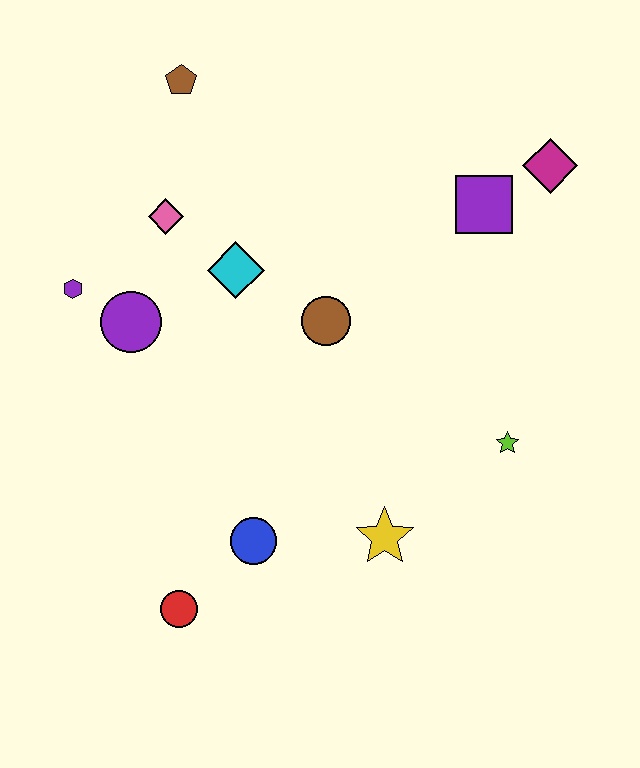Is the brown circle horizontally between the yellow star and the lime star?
No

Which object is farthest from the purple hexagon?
The magenta diamond is farthest from the purple hexagon.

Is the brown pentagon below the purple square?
No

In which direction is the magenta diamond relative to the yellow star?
The magenta diamond is above the yellow star.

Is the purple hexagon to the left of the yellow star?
Yes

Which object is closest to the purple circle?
The purple hexagon is closest to the purple circle.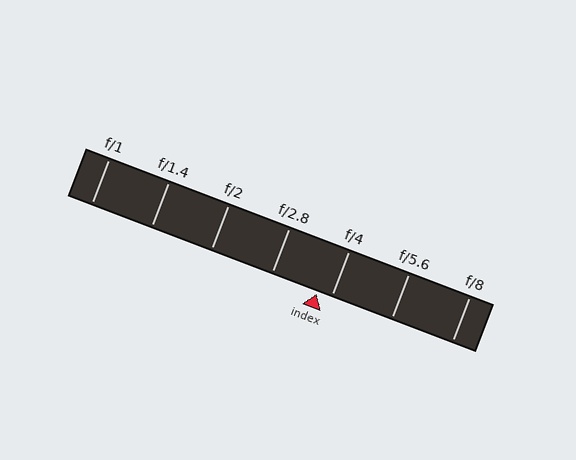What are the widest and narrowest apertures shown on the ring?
The widest aperture shown is f/1 and the narrowest is f/8.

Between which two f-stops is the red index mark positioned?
The index mark is between f/2.8 and f/4.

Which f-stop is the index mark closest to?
The index mark is closest to f/4.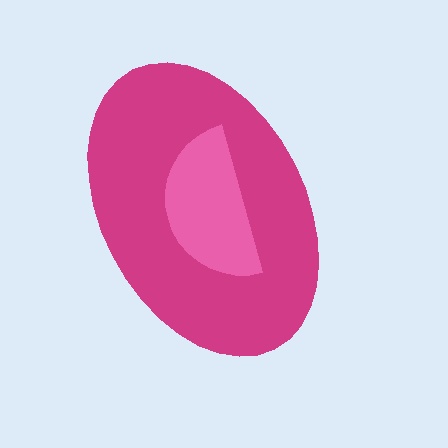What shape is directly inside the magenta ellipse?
The pink semicircle.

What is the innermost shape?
The pink semicircle.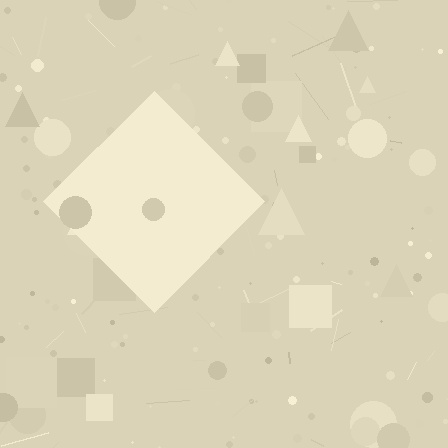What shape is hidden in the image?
A diamond is hidden in the image.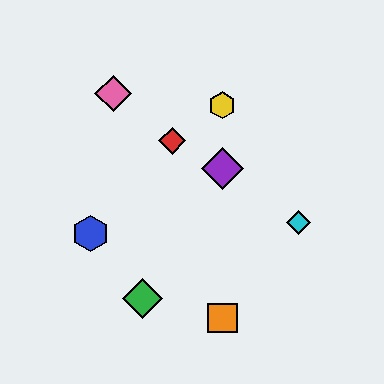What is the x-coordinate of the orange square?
The orange square is at x≈222.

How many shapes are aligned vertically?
3 shapes (the yellow hexagon, the purple diamond, the orange square) are aligned vertically.